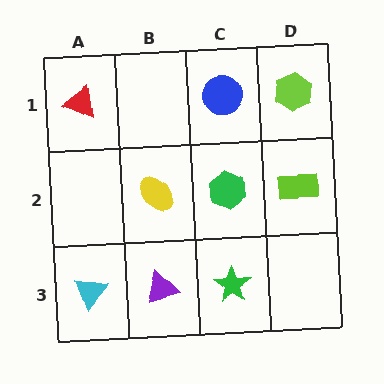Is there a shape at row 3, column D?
No, that cell is empty.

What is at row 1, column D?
A lime hexagon.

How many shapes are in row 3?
3 shapes.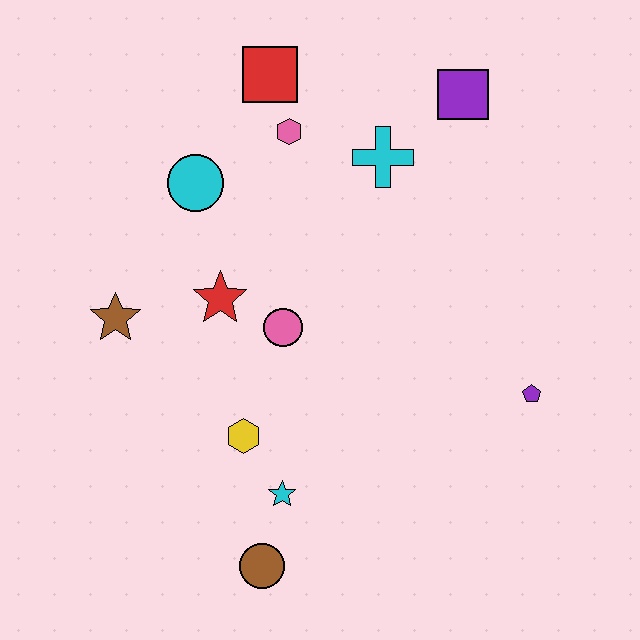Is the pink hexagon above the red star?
Yes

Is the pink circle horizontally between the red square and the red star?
No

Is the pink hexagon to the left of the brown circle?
No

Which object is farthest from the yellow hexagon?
The purple square is farthest from the yellow hexagon.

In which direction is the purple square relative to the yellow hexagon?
The purple square is above the yellow hexagon.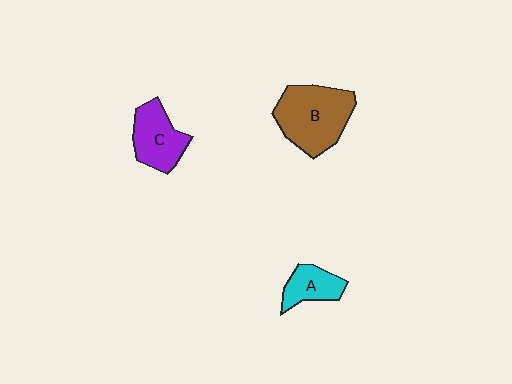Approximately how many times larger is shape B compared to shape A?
Approximately 2.2 times.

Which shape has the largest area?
Shape B (brown).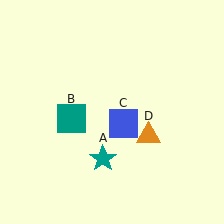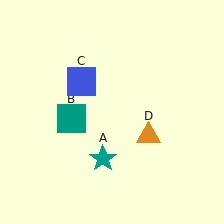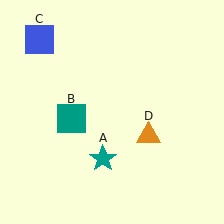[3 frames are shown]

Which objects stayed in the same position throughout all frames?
Teal star (object A) and teal square (object B) and orange triangle (object D) remained stationary.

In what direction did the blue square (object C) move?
The blue square (object C) moved up and to the left.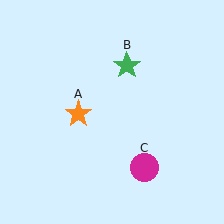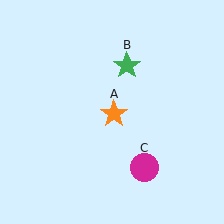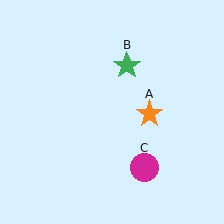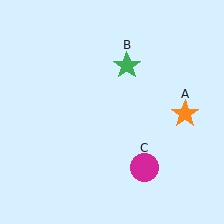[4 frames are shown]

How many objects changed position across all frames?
1 object changed position: orange star (object A).